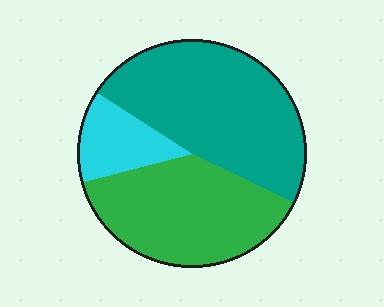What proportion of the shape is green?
Green takes up about three eighths (3/8) of the shape.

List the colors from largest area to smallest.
From largest to smallest: teal, green, cyan.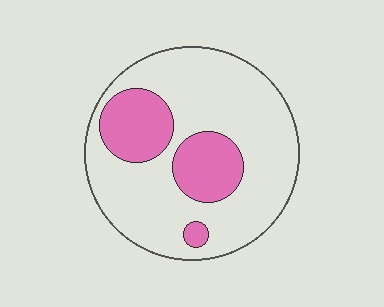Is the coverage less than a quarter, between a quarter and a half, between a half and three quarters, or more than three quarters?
Less than a quarter.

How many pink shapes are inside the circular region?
3.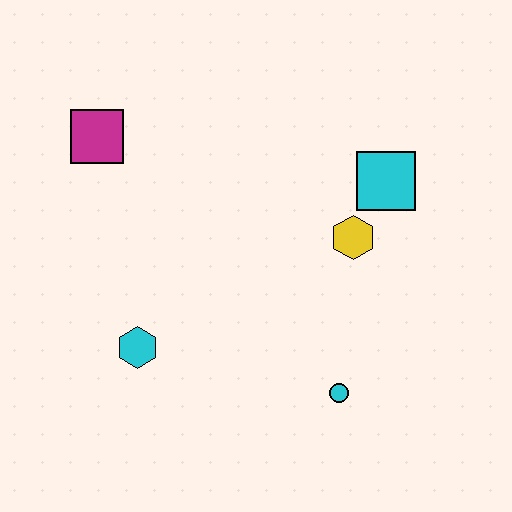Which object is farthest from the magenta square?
The cyan circle is farthest from the magenta square.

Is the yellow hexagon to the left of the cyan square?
Yes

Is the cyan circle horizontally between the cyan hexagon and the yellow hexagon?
Yes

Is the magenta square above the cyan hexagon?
Yes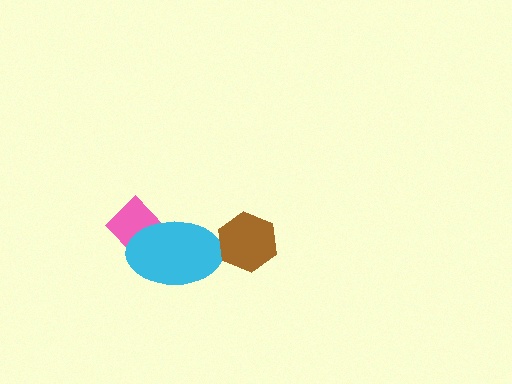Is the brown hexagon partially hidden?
No, no other shape covers it.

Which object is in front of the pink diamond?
The cyan ellipse is in front of the pink diamond.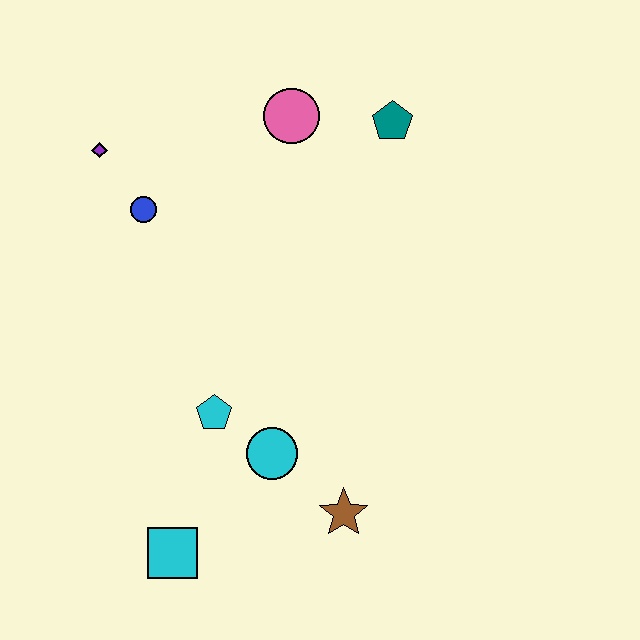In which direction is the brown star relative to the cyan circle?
The brown star is to the right of the cyan circle.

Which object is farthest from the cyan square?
The teal pentagon is farthest from the cyan square.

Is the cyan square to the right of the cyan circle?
No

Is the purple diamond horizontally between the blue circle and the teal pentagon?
No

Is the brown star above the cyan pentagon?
No